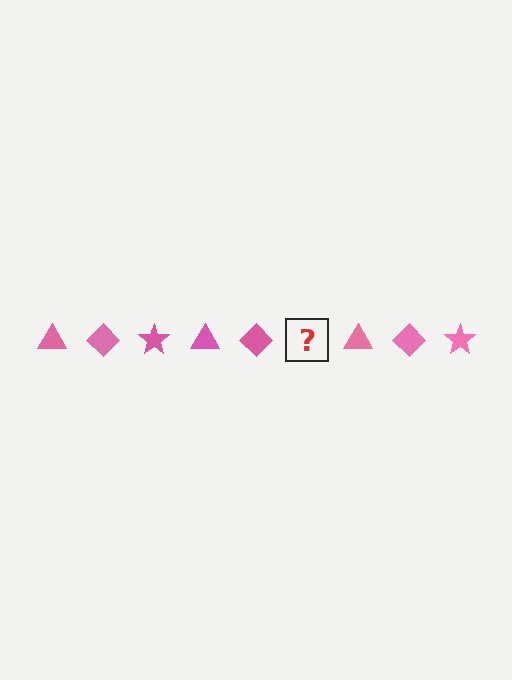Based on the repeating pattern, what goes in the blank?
The blank should be a pink star.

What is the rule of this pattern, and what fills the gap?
The rule is that the pattern cycles through triangle, diamond, star shapes in pink. The gap should be filled with a pink star.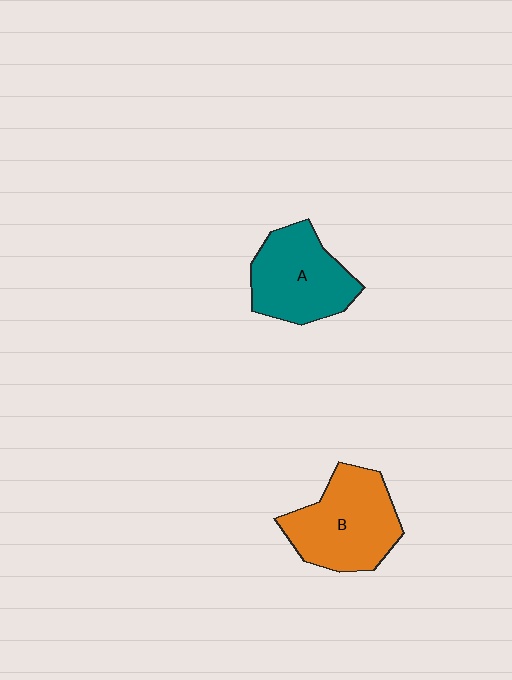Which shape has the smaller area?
Shape A (teal).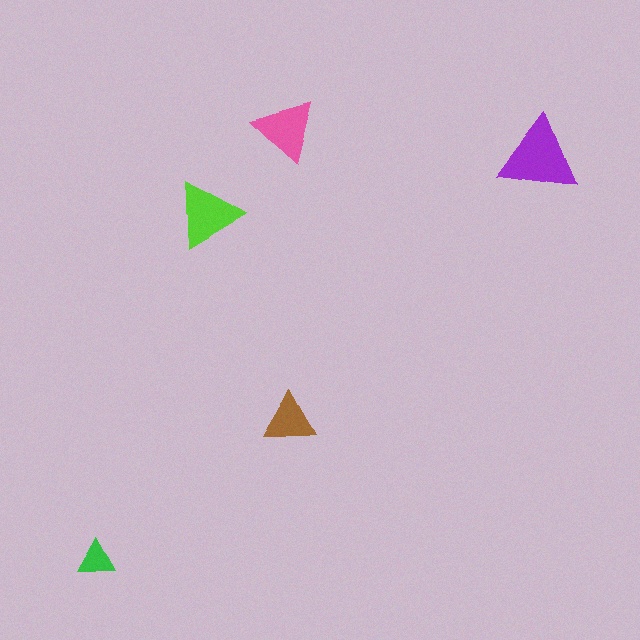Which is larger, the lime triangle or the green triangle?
The lime one.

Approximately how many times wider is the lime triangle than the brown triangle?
About 1.5 times wider.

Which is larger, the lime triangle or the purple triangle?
The purple one.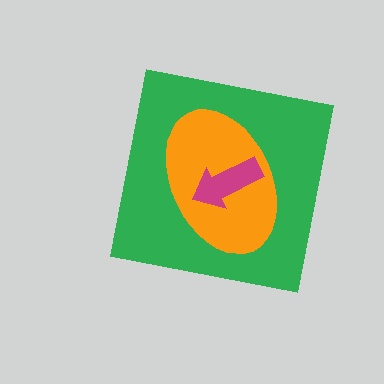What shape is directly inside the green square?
The orange ellipse.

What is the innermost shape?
The magenta arrow.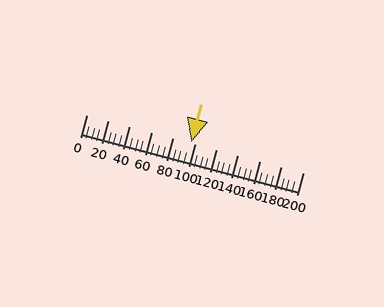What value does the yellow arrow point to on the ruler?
The yellow arrow points to approximately 97.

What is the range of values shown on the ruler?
The ruler shows values from 0 to 200.